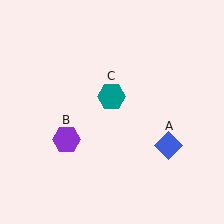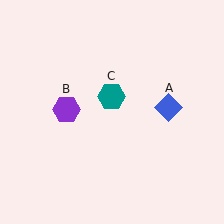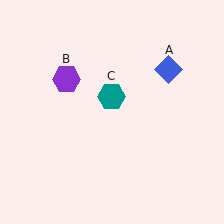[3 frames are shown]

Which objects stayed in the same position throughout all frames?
Teal hexagon (object C) remained stationary.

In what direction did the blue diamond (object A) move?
The blue diamond (object A) moved up.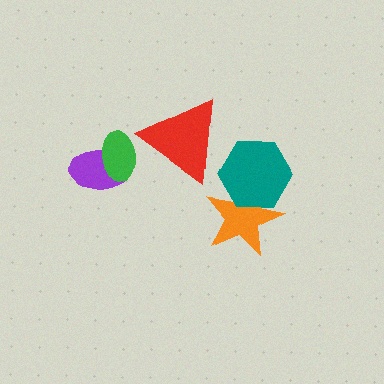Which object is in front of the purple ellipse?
The green ellipse is in front of the purple ellipse.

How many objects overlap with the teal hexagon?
1 object overlaps with the teal hexagon.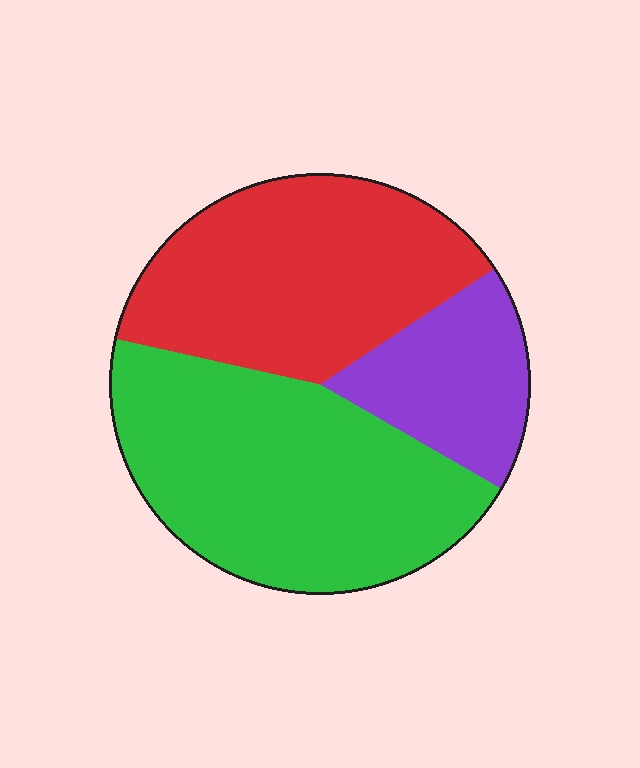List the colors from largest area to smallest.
From largest to smallest: green, red, purple.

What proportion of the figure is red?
Red covers around 35% of the figure.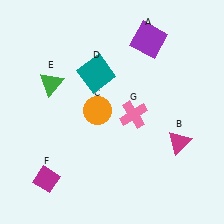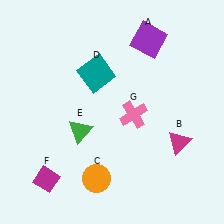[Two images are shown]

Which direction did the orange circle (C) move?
The orange circle (C) moved down.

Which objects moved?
The objects that moved are: the orange circle (C), the green triangle (E).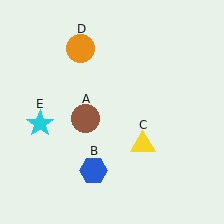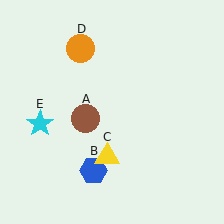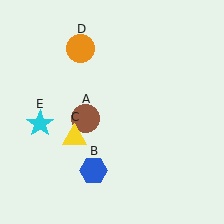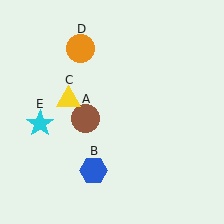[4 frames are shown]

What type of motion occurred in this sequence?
The yellow triangle (object C) rotated clockwise around the center of the scene.